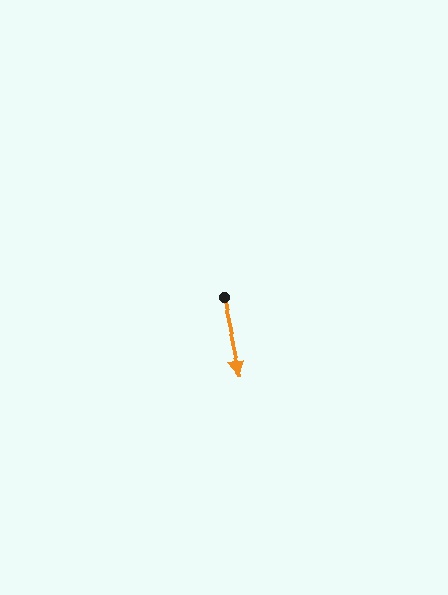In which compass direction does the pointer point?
South.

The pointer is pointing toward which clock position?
Roughly 6 o'clock.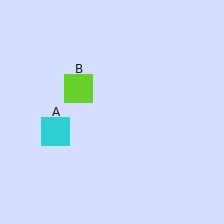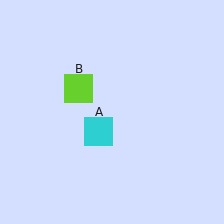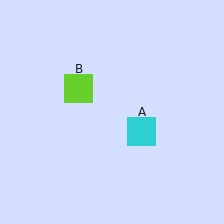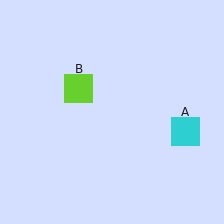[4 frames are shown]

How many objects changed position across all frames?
1 object changed position: cyan square (object A).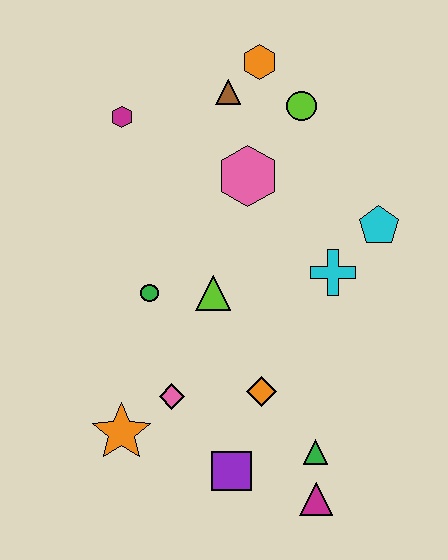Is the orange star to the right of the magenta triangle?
No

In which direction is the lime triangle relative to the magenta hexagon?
The lime triangle is below the magenta hexagon.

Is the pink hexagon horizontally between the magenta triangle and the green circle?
Yes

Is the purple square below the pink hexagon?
Yes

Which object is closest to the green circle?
The lime triangle is closest to the green circle.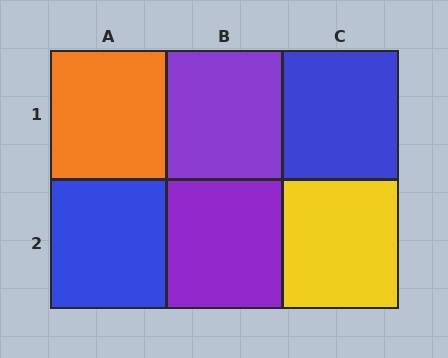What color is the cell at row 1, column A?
Orange.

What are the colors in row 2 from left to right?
Blue, purple, yellow.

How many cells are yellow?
1 cell is yellow.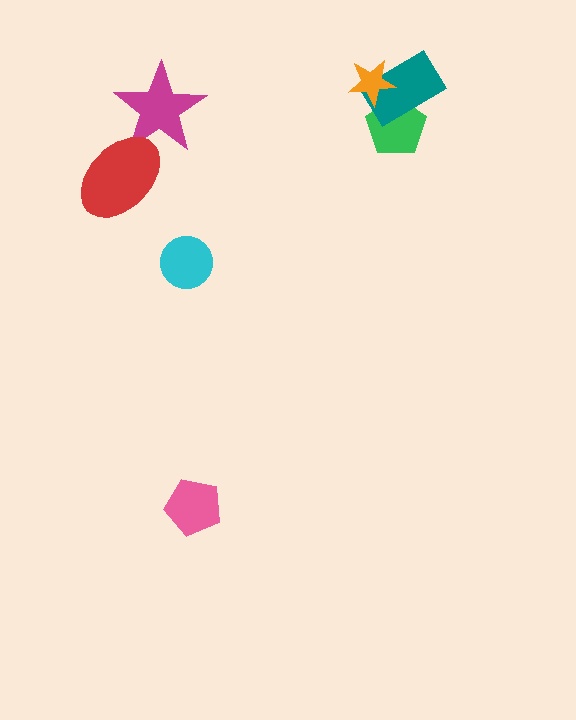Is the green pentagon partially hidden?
Yes, it is partially covered by another shape.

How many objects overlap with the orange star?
2 objects overlap with the orange star.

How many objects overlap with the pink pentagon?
0 objects overlap with the pink pentagon.